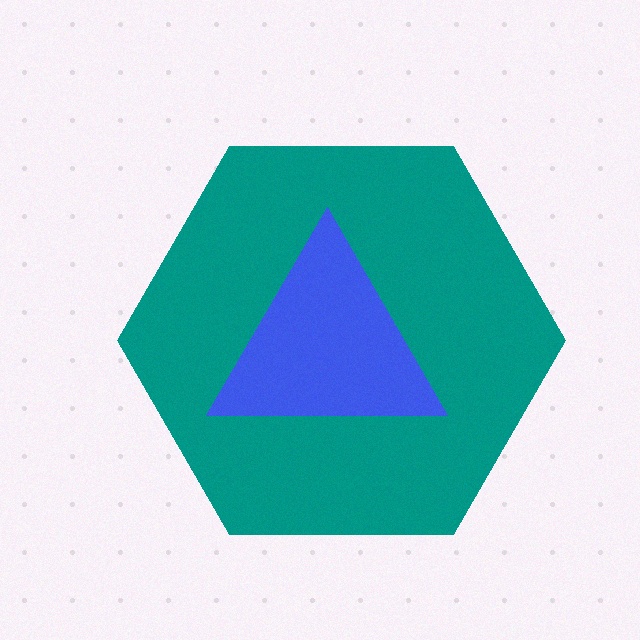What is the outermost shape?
The teal hexagon.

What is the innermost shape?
The blue triangle.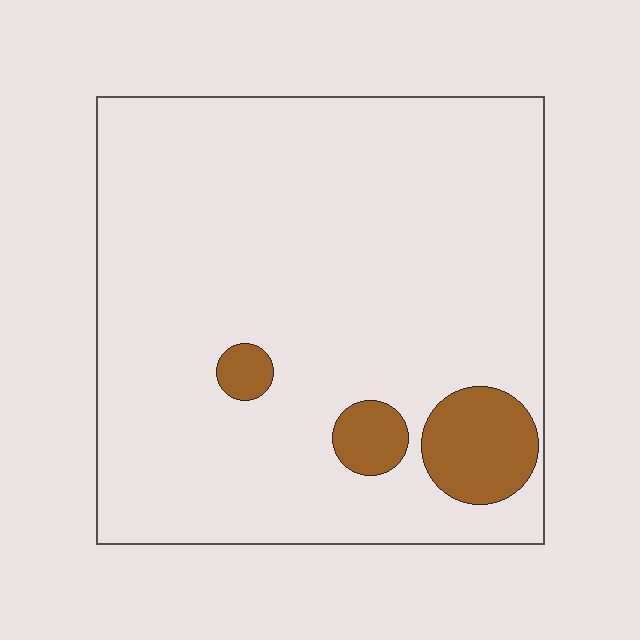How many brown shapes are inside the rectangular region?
3.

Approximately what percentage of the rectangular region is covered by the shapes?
Approximately 10%.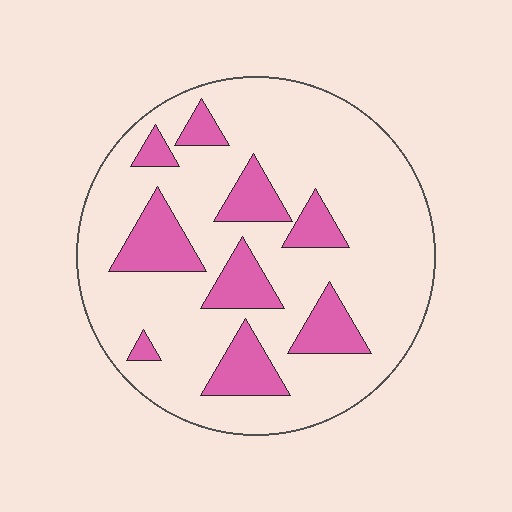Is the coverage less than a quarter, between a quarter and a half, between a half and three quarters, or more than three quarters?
Less than a quarter.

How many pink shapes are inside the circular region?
9.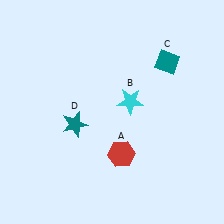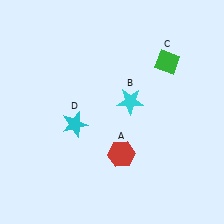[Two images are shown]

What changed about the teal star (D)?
In Image 1, D is teal. In Image 2, it changed to cyan.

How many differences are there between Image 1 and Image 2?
There are 2 differences between the two images.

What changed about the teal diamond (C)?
In Image 1, C is teal. In Image 2, it changed to green.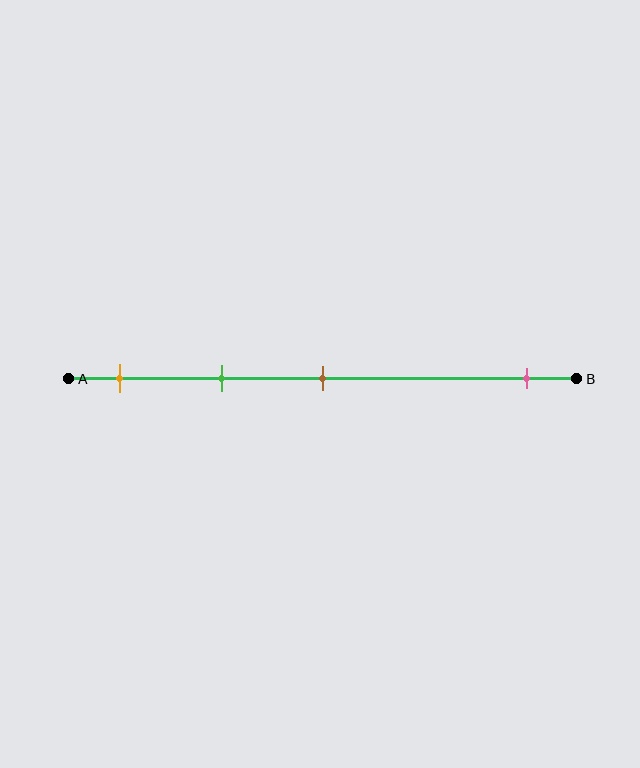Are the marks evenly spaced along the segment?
No, the marks are not evenly spaced.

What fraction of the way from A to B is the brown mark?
The brown mark is approximately 50% (0.5) of the way from A to B.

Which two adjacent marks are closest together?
The orange and green marks are the closest adjacent pair.